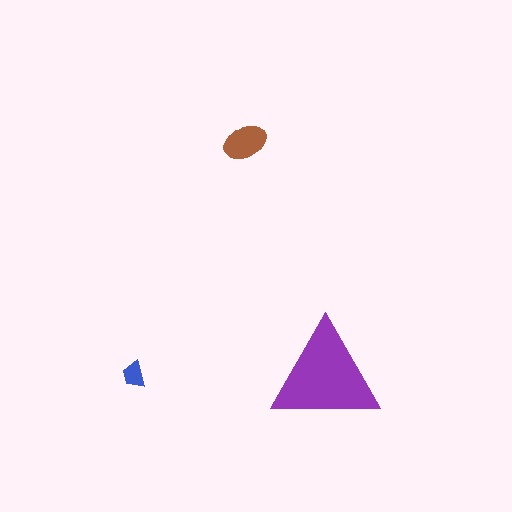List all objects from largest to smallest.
The purple triangle, the brown ellipse, the blue trapezoid.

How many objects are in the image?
There are 3 objects in the image.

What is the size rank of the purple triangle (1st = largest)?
1st.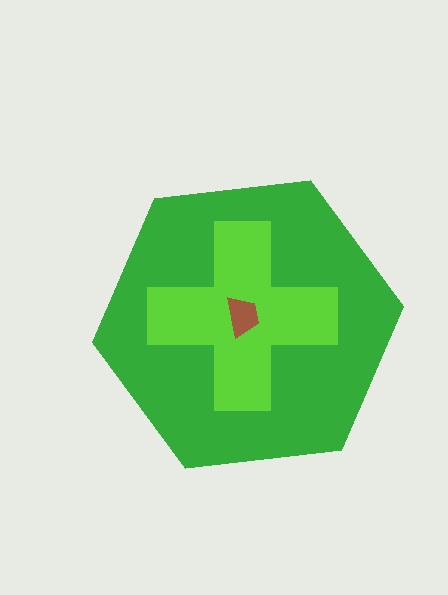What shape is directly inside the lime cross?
The brown trapezoid.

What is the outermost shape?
The green hexagon.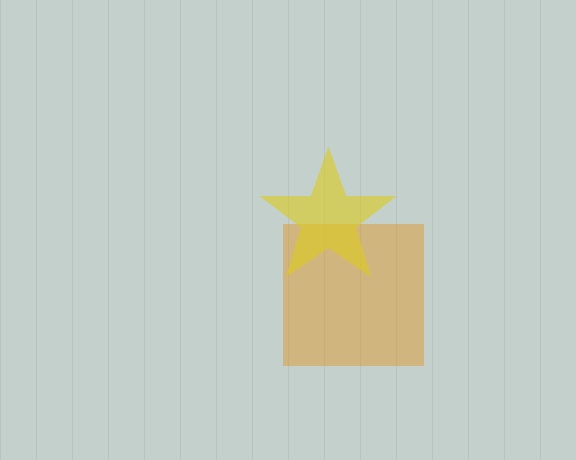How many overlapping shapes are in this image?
There are 2 overlapping shapes in the image.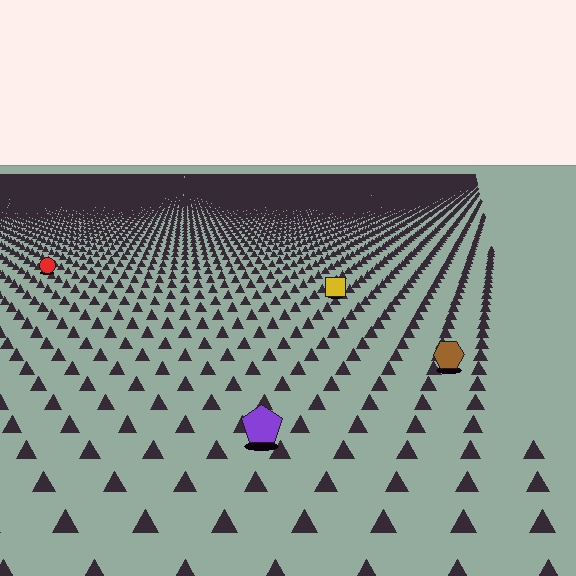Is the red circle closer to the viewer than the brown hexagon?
No. The brown hexagon is closer — you can tell from the texture gradient: the ground texture is coarser near it.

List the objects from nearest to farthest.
From nearest to farthest: the purple pentagon, the brown hexagon, the yellow square, the red circle.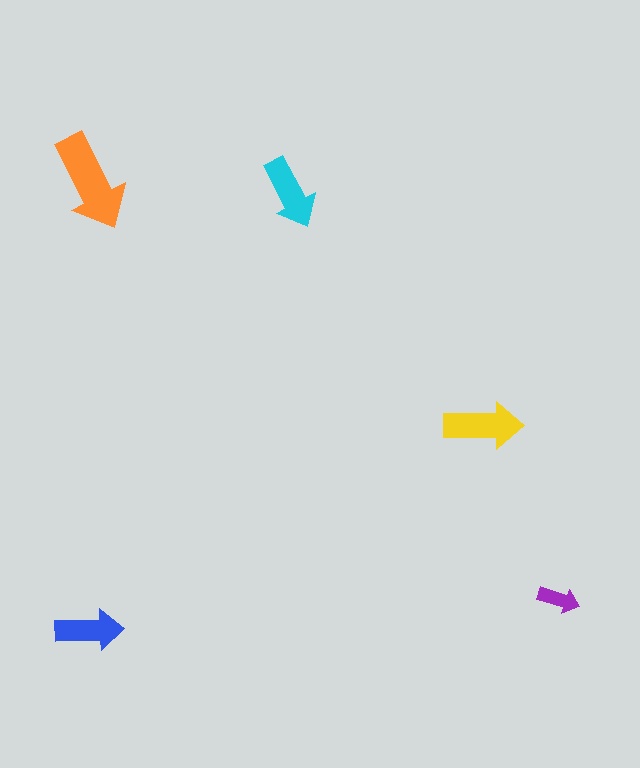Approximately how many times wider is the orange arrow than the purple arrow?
About 2.5 times wider.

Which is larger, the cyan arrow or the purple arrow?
The cyan one.